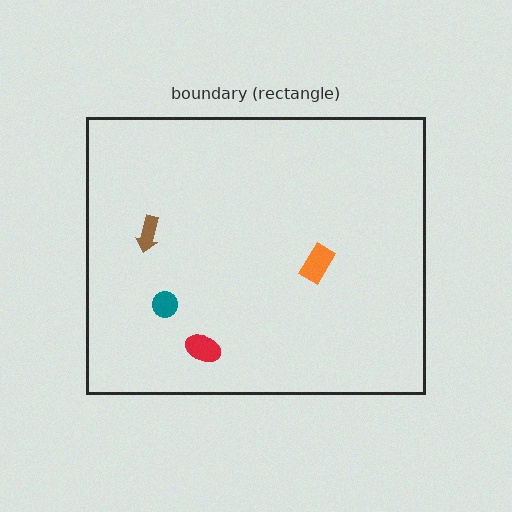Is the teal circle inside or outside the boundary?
Inside.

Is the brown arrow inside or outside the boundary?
Inside.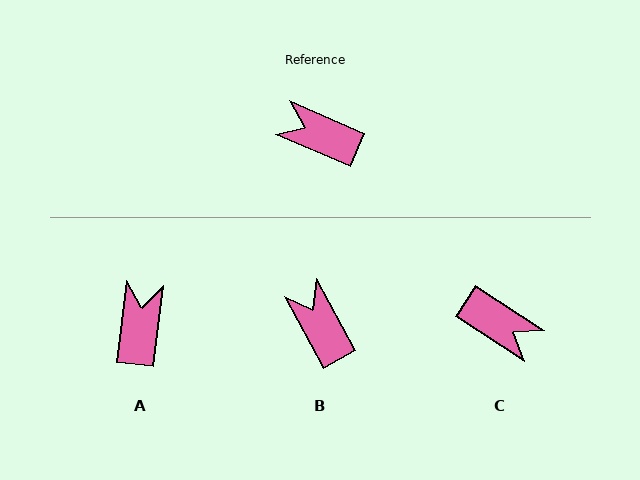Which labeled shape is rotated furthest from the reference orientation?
C, about 171 degrees away.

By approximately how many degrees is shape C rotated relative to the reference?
Approximately 171 degrees counter-clockwise.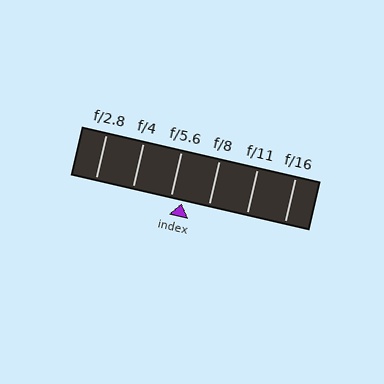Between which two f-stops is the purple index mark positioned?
The index mark is between f/5.6 and f/8.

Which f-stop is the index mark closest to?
The index mark is closest to f/5.6.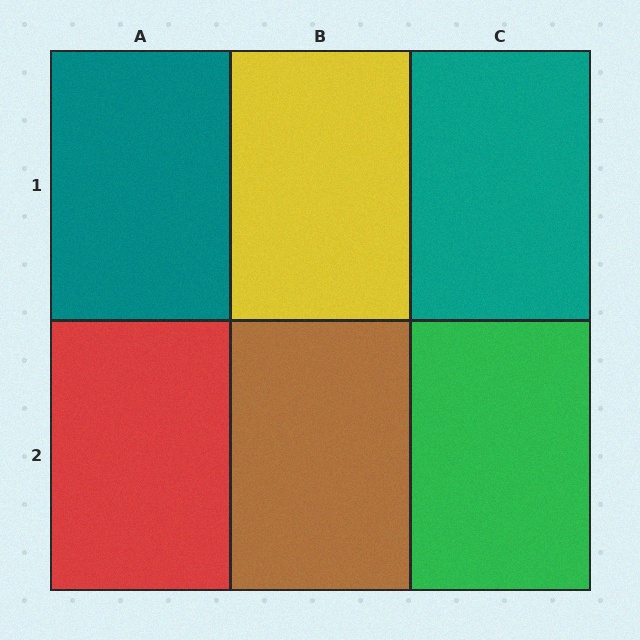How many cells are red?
1 cell is red.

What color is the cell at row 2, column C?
Green.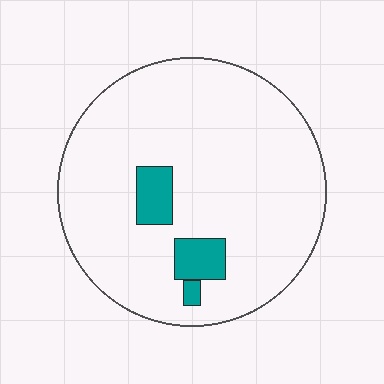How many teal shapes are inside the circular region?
3.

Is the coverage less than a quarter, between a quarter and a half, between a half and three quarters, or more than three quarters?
Less than a quarter.